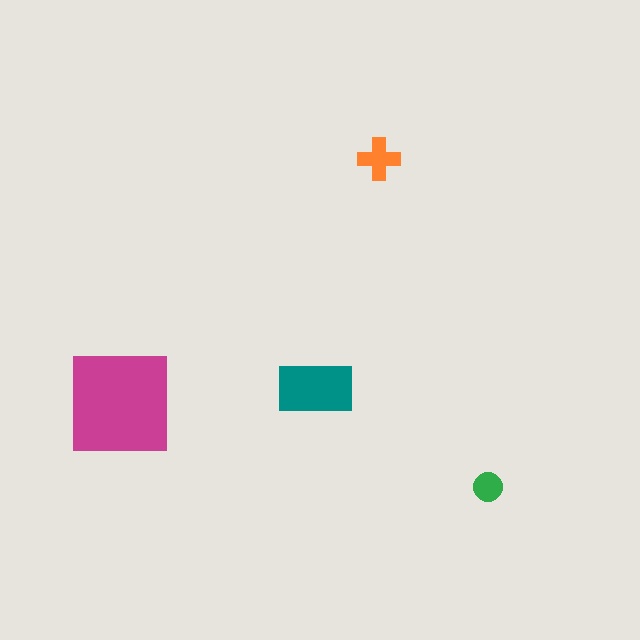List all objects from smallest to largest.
The green circle, the orange cross, the teal rectangle, the magenta square.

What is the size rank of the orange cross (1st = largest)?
3rd.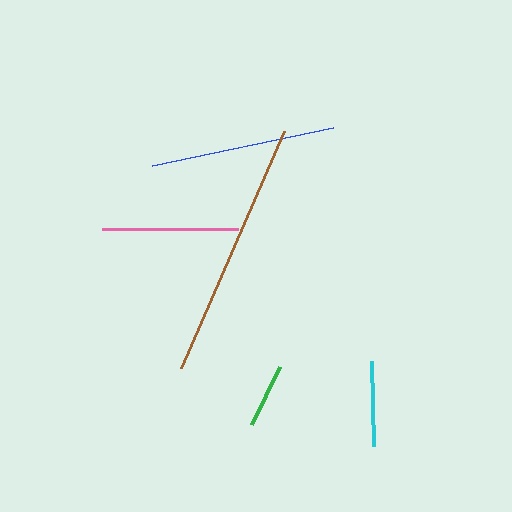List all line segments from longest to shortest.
From longest to shortest: brown, blue, pink, cyan, green.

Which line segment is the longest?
The brown line is the longest at approximately 258 pixels.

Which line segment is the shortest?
The green line is the shortest at approximately 65 pixels.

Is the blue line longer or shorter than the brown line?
The brown line is longer than the blue line.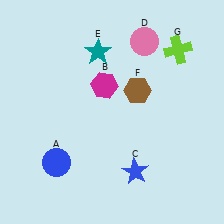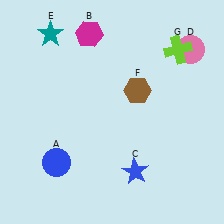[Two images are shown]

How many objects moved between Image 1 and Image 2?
3 objects moved between the two images.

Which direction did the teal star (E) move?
The teal star (E) moved left.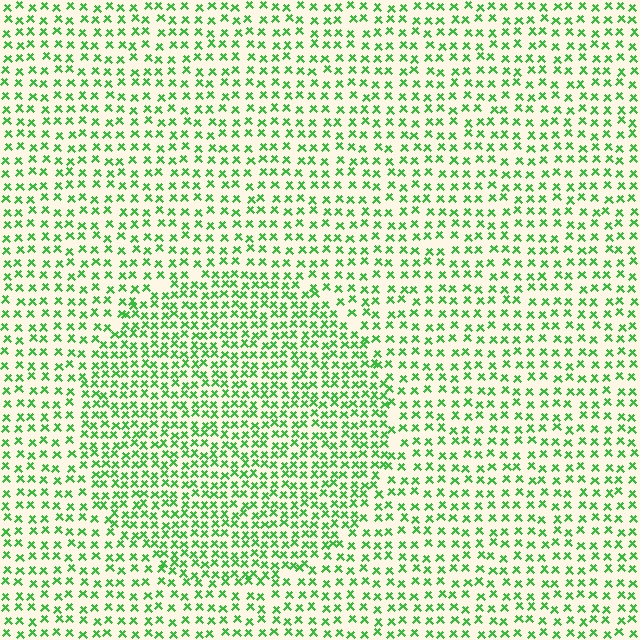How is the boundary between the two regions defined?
The boundary is defined by a change in element density (approximately 1.6x ratio). All elements are the same color, size, and shape.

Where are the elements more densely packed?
The elements are more densely packed inside the circle boundary.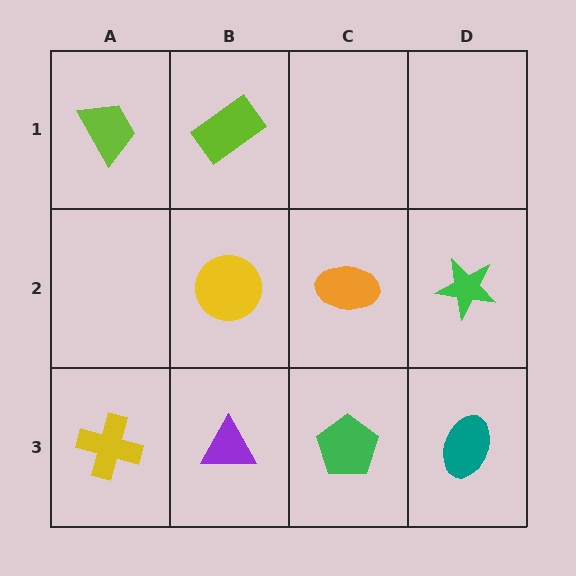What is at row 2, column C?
An orange ellipse.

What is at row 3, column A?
A yellow cross.